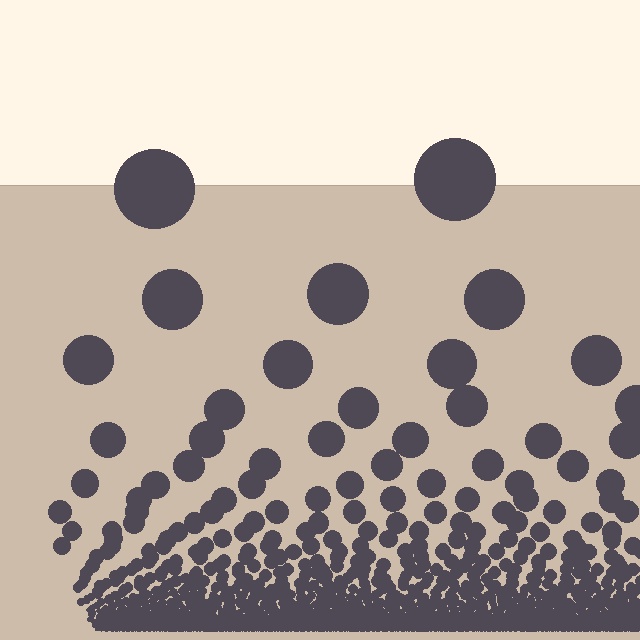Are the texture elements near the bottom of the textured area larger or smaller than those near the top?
Smaller. The gradient is inverted — elements near the bottom are smaller and denser.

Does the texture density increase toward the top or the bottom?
Density increases toward the bottom.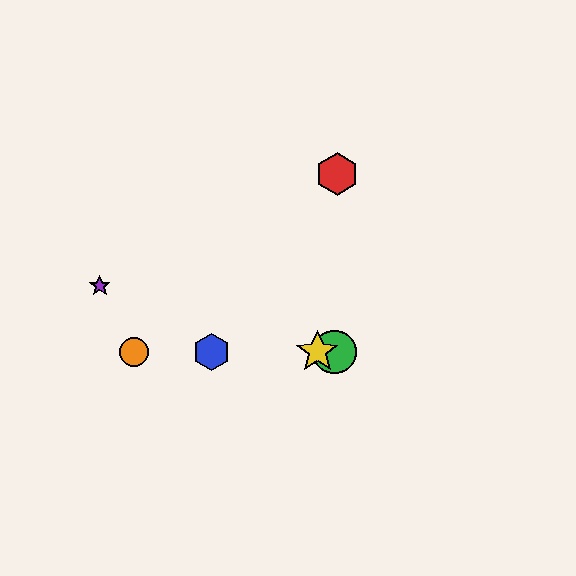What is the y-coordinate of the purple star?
The purple star is at y≈286.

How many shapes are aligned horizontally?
4 shapes (the blue hexagon, the green circle, the yellow star, the orange circle) are aligned horizontally.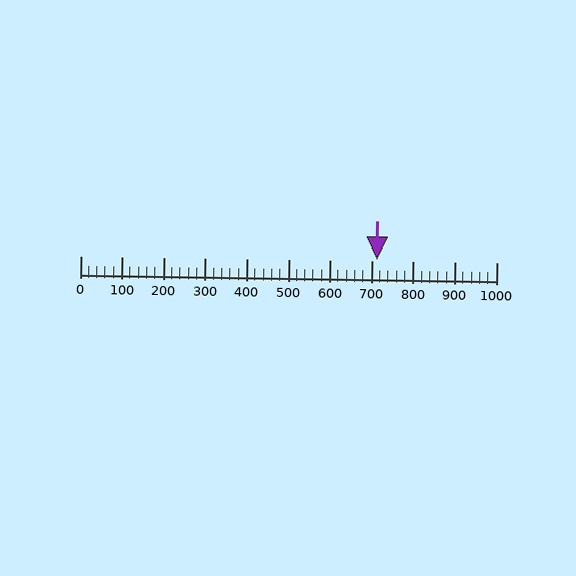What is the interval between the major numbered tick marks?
The major tick marks are spaced 100 units apart.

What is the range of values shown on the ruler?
The ruler shows values from 0 to 1000.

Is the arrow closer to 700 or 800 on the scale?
The arrow is closer to 700.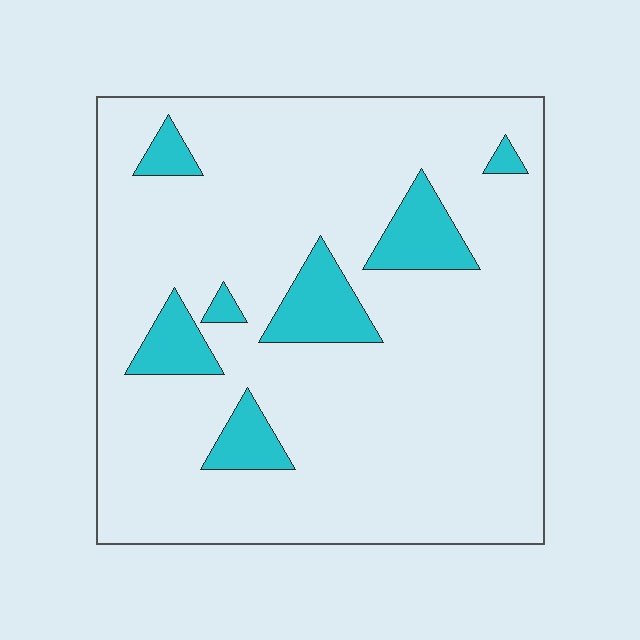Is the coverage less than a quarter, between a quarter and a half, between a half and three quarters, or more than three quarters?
Less than a quarter.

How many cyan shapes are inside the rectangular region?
7.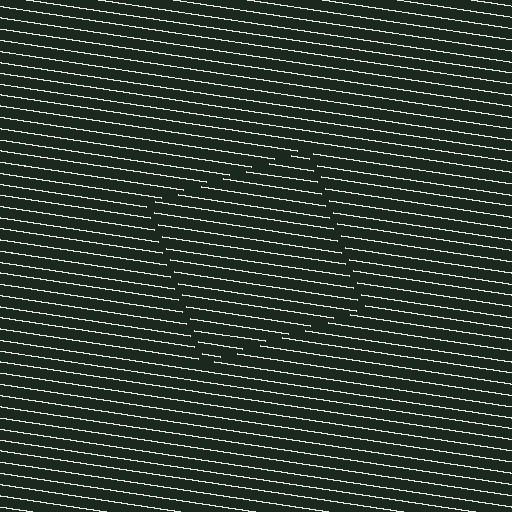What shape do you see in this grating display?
An illusory square. The interior of the shape contains the same grating, shifted by half a period — the contour is defined by the phase discontinuity where line-ends from the inner and outer gratings abut.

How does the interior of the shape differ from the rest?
The interior of the shape contains the same grating, shifted by half a period — the contour is defined by the phase discontinuity where line-ends from the inner and outer gratings abut.